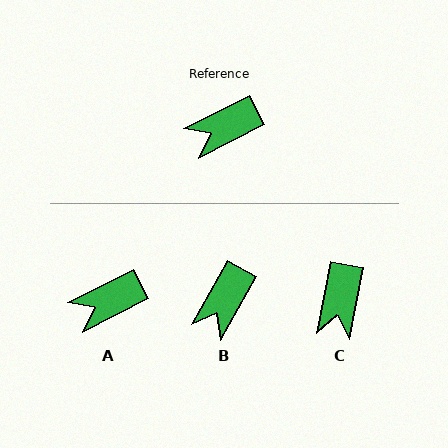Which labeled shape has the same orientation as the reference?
A.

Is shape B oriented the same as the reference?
No, it is off by about 34 degrees.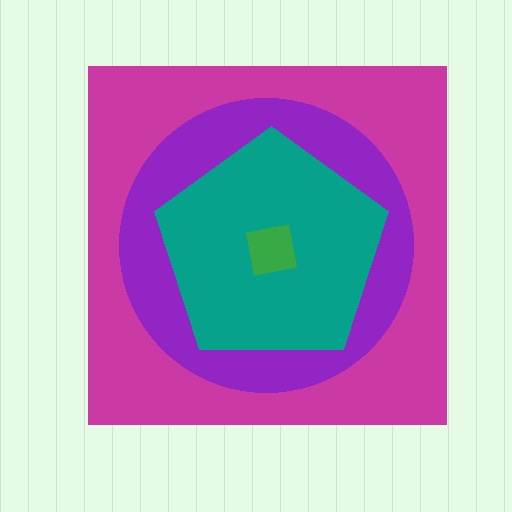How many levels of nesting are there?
4.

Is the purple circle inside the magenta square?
Yes.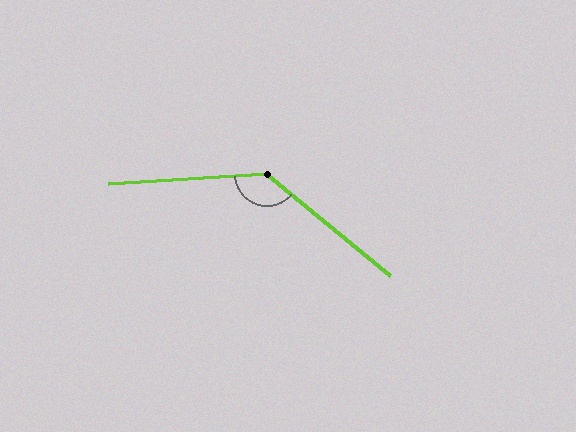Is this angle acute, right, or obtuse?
It is obtuse.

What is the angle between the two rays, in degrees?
Approximately 137 degrees.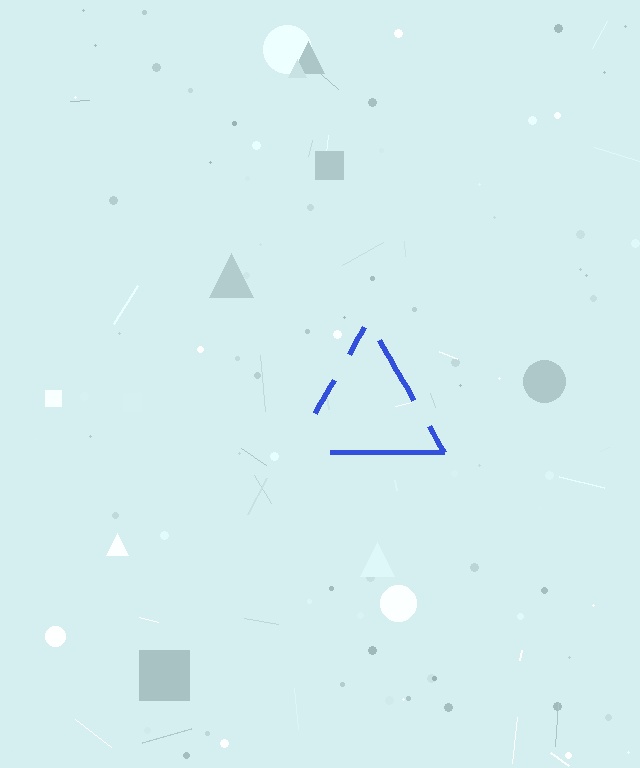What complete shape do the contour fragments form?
The contour fragments form a triangle.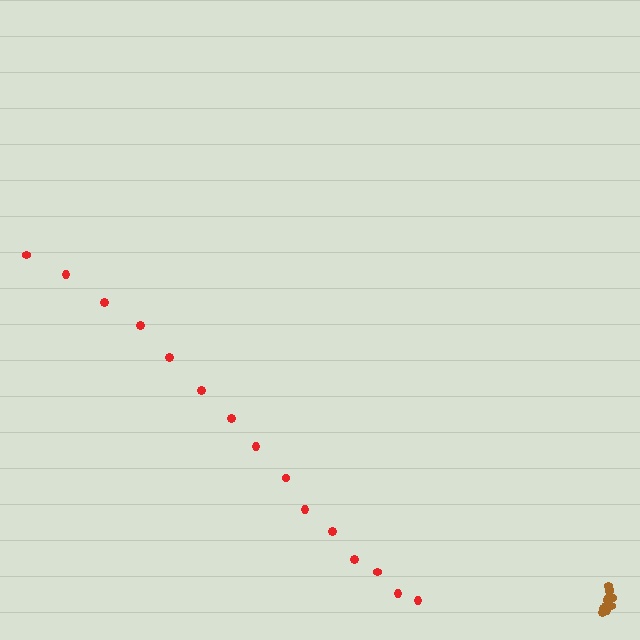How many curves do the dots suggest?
There are 2 distinct paths.